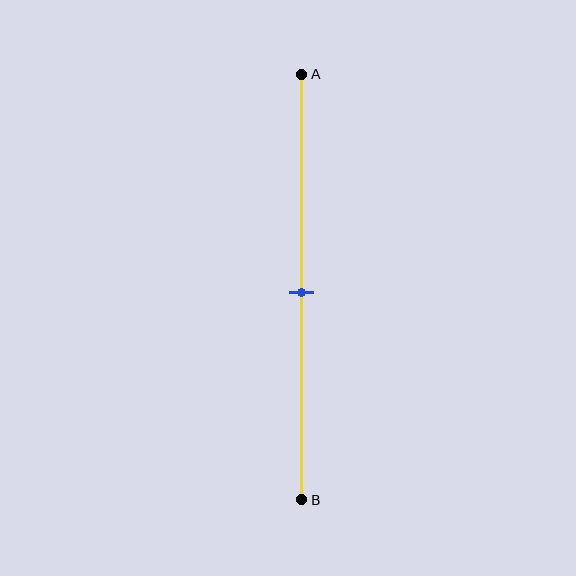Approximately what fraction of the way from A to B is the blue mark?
The blue mark is approximately 50% of the way from A to B.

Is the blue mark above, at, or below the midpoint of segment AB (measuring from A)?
The blue mark is approximately at the midpoint of segment AB.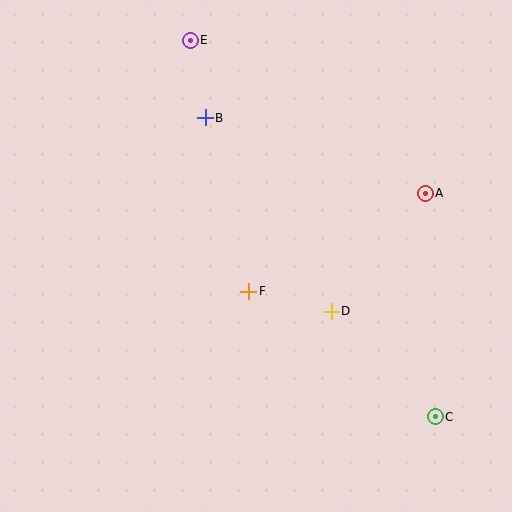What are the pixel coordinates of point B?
Point B is at (205, 118).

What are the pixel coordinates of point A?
Point A is at (425, 193).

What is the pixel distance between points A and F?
The distance between A and F is 202 pixels.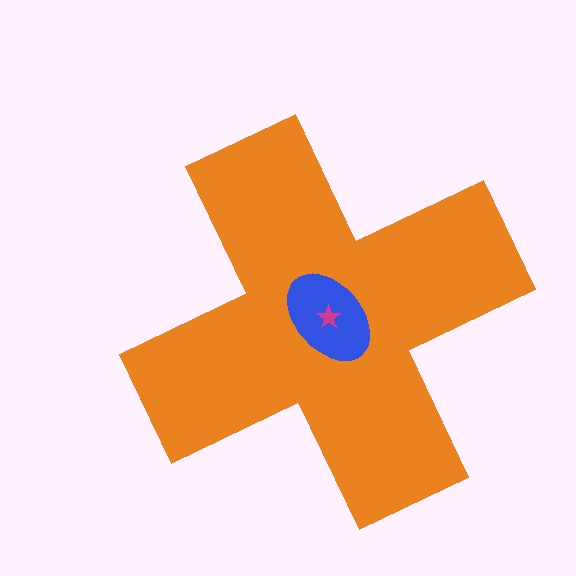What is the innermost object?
The magenta star.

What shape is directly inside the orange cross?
The blue ellipse.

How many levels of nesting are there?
3.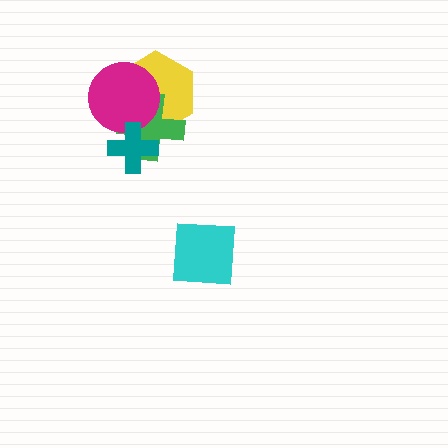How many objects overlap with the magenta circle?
3 objects overlap with the magenta circle.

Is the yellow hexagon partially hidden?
Yes, it is partially covered by another shape.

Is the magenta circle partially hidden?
Yes, it is partially covered by another shape.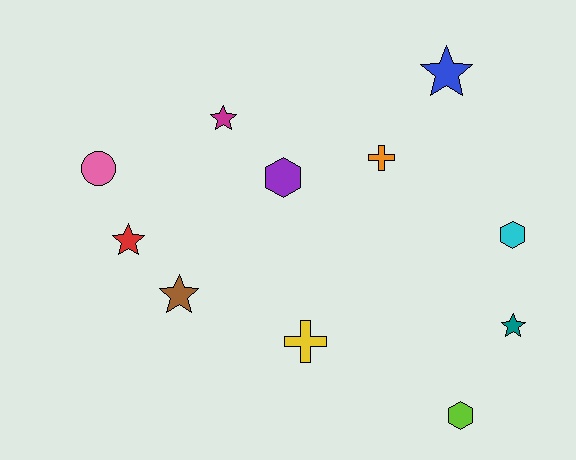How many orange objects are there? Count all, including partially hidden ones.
There is 1 orange object.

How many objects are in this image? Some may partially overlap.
There are 11 objects.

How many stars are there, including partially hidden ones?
There are 5 stars.